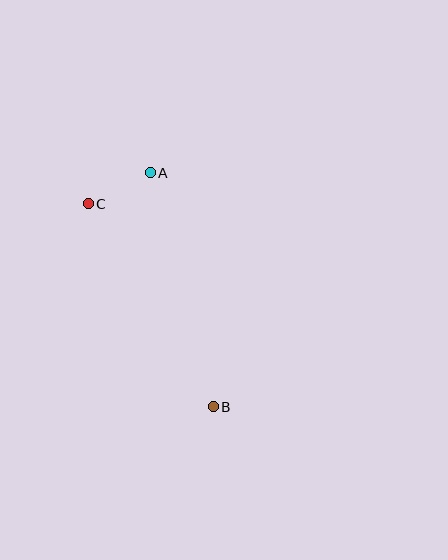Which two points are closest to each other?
Points A and C are closest to each other.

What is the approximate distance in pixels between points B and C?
The distance between B and C is approximately 238 pixels.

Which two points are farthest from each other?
Points A and B are farthest from each other.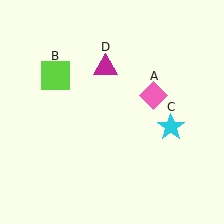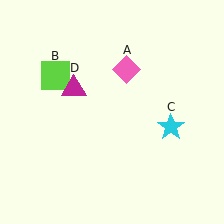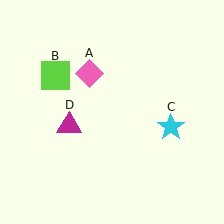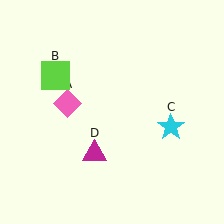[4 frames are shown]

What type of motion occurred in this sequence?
The pink diamond (object A), magenta triangle (object D) rotated counterclockwise around the center of the scene.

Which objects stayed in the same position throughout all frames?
Lime square (object B) and cyan star (object C) remained stationary.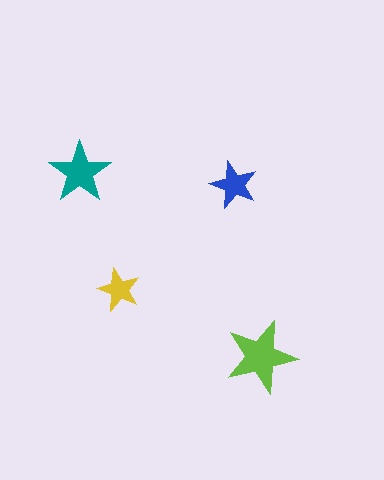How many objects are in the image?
There are 4 objects in the image.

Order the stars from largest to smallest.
the lime one, the teal one, the blue one, the yellow one.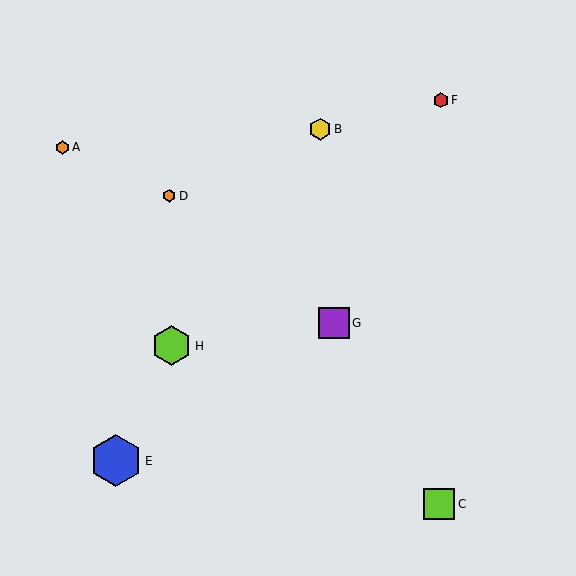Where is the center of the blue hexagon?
The center of the blue hexagon is at (116, 461).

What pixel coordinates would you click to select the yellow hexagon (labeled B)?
Click at (320, 129) to select the yellow hexagon B.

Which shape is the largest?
The blue hexagon (labeled E) is the largest.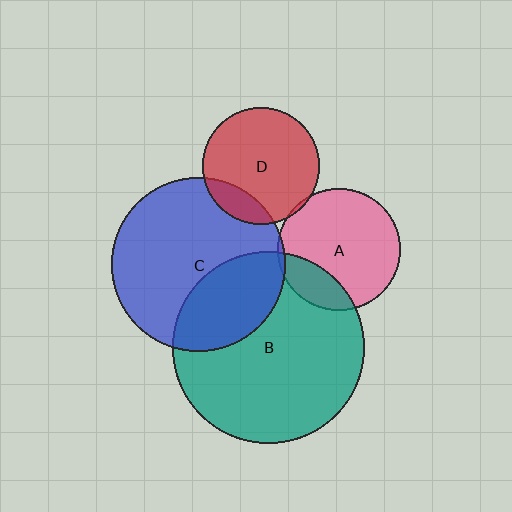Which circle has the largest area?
Circle B (teal).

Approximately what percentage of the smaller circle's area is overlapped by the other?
Approximately 5%.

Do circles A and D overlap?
Yes.